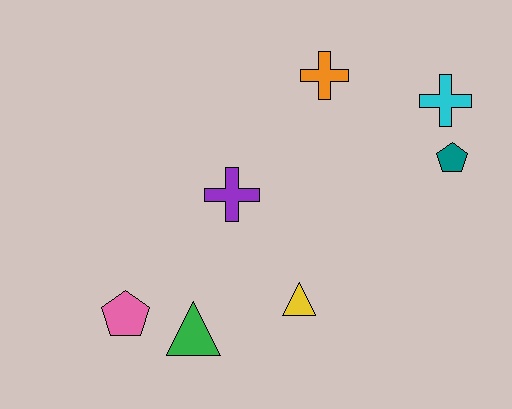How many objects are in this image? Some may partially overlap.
There are 7 objects.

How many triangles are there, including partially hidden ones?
There are 2 triangles.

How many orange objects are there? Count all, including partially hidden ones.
There is 1 orange object.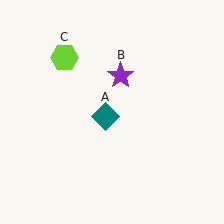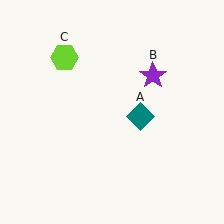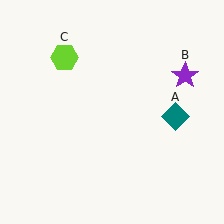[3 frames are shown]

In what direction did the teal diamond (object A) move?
The teal diamond (object A) moved right.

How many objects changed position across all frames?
2 objects changed position: teal diamond (object A), purple star (object B).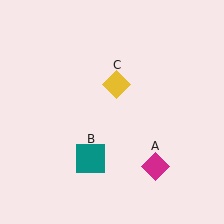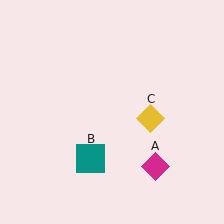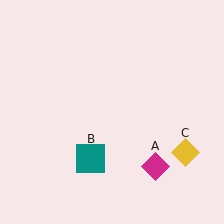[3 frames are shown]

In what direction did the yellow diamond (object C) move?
The yellow diamond (object C) moved down and to the right.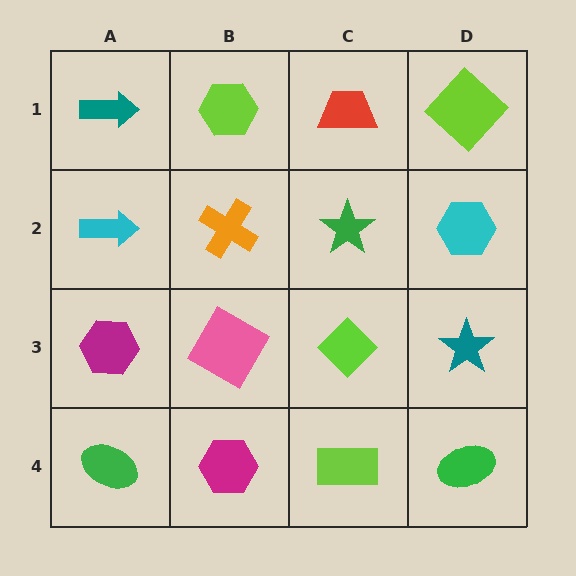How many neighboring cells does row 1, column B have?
3.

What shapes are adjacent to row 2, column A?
A teal arrow (row 1, column A), a magenta hexagon (row 3, column A), an orange cross (row 2, column B).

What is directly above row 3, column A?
A cyan arrow.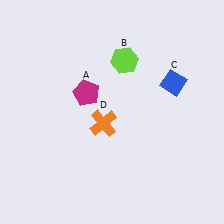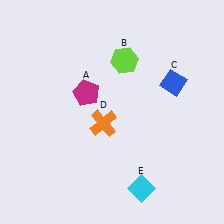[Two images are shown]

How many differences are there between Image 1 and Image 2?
There is 1 difference between the two images.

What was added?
A cyan diamond (E) was added in Image 2.